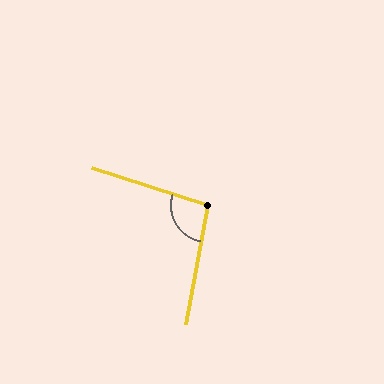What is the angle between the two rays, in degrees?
Approximately 98 degrees.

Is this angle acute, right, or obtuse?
It is obtuse.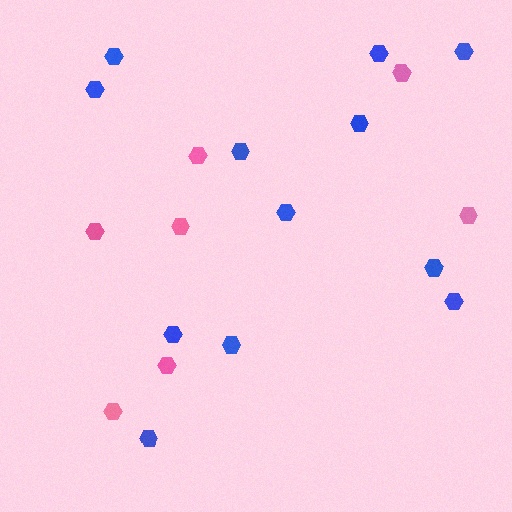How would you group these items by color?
There are 2 groups: one group of blue hexagons (12) and one group of pink hexagons (7).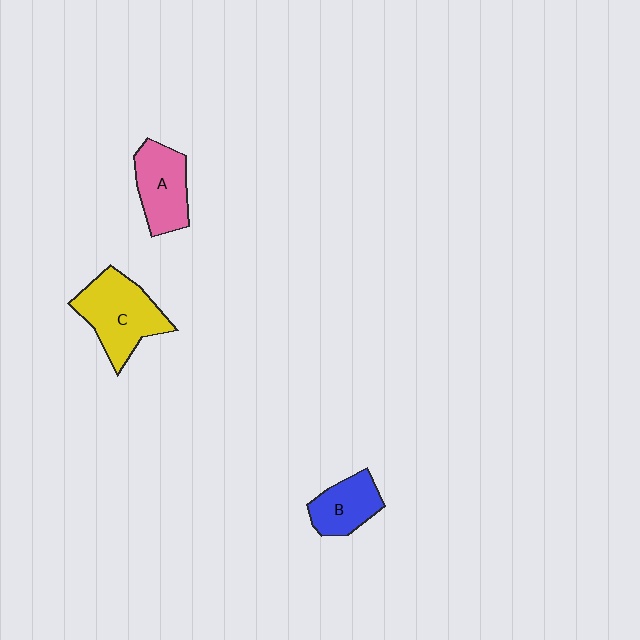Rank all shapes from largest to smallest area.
From largest to smallest: C (yellow), A (pink), B (blue).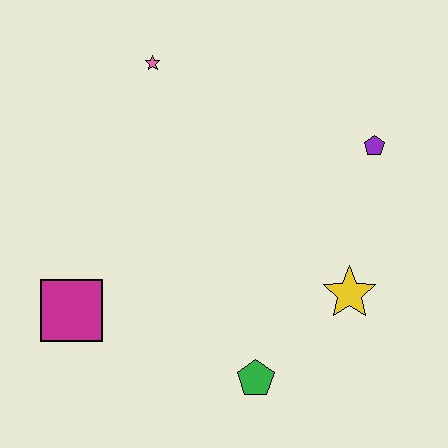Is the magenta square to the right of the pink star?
No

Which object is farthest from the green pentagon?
The pink star is farthest from the green pentagon.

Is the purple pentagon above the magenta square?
Yes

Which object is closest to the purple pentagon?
The yellow star is closest to the purple pentagon.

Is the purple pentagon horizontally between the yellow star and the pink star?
No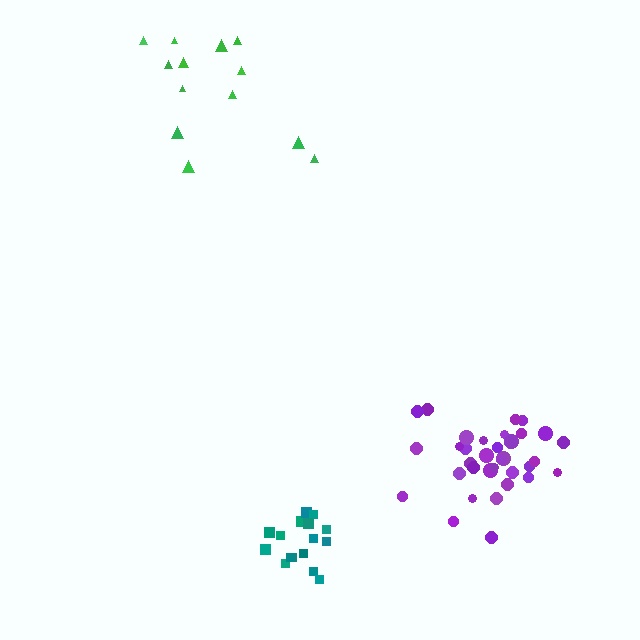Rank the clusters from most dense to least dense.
purple, teal, green.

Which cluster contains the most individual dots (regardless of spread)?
Purple (35).